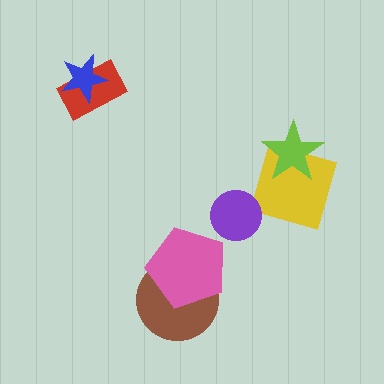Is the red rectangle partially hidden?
Yes, it is partially covered by another shape.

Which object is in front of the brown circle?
The pink pentagon is in front of the brown circle.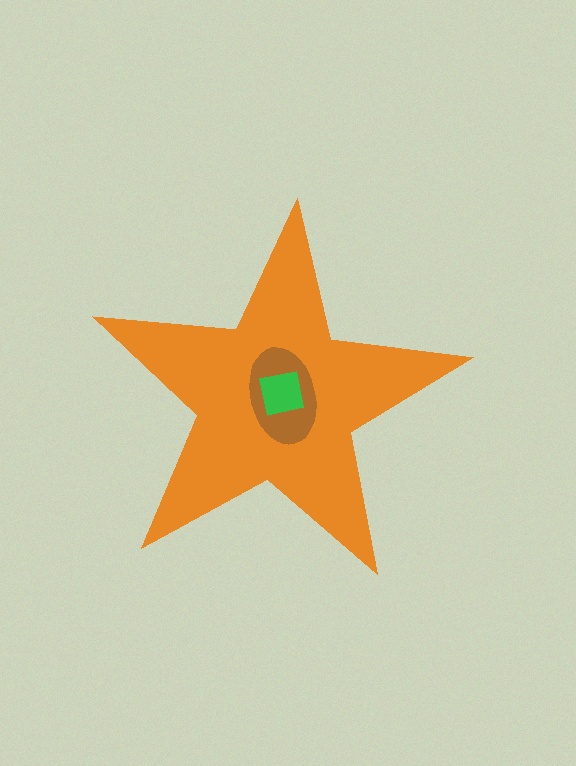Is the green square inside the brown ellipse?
Yes.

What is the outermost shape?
The orange star.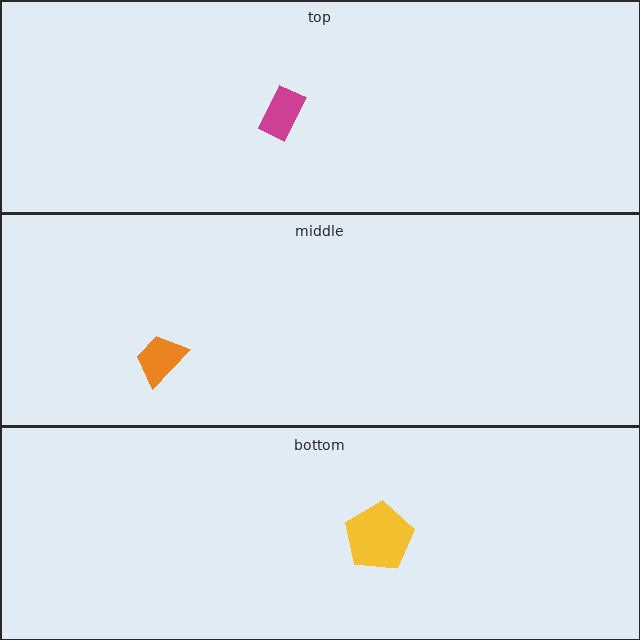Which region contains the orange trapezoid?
The middle region.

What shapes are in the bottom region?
The yellow pentagon.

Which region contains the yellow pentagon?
The bottom region.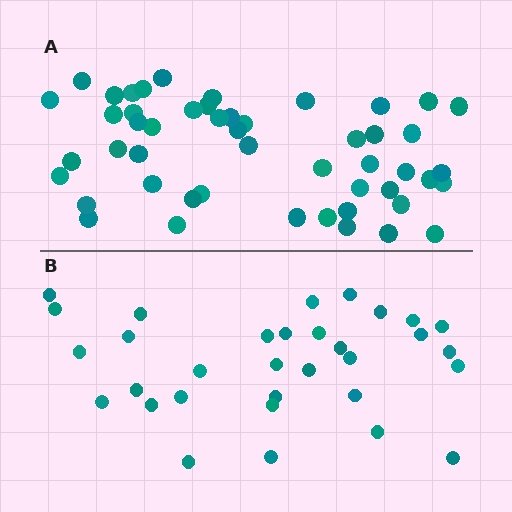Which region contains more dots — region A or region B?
Region A (the top region) has more dots.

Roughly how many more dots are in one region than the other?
Region A has approximately 20 more dots than region B.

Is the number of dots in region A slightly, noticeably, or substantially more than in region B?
Region A has substantially more. The ratio is roughly 1.6 to 1.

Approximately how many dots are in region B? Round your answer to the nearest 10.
About 30 dots. (The exact count is 32, which rounds to 30.)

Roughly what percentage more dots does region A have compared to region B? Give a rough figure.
About 55% more.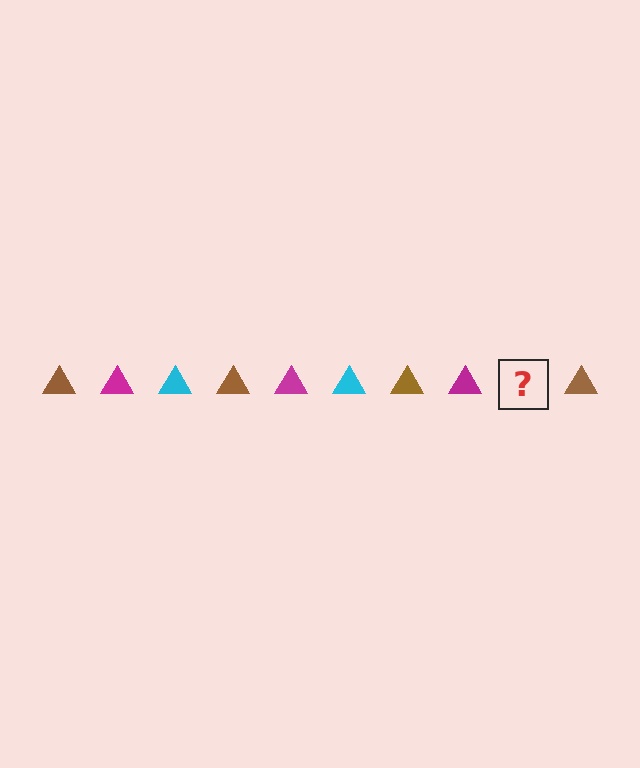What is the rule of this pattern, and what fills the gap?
The rule is that the pattern cycles through brown, magenta, cyan triangles. The gap should be filled with a cyan triangle.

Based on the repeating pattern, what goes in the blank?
The blank should be a cyan triangle.